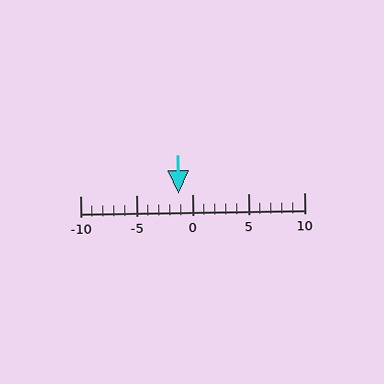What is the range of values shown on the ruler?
The ruler shows values from -10 to 10.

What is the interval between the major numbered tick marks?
The major tick marks are spaced 5 units apart.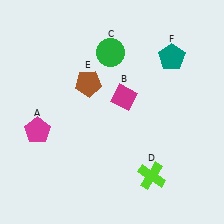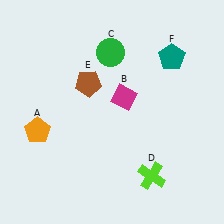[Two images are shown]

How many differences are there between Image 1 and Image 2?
There is 1 difference between the two images.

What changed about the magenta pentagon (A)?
In Image 1, A is magenta. In Image 2, it changed to orange.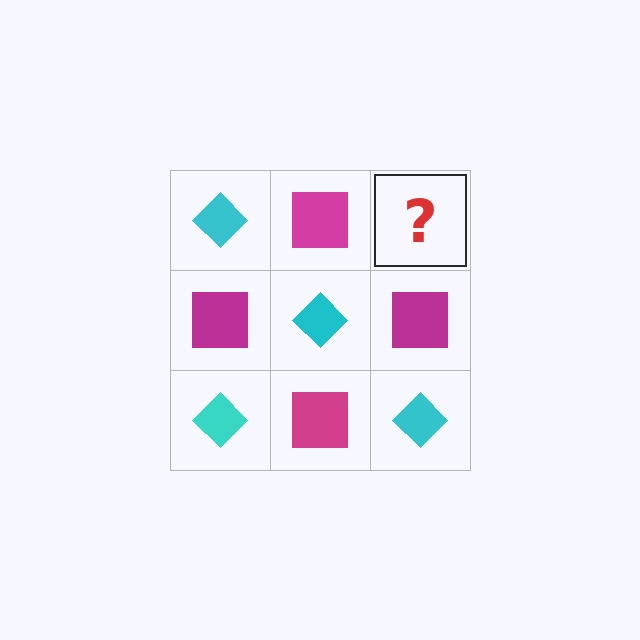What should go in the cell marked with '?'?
The missing cell should contain a cyan diamond.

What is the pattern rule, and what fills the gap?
The rule is that it alternates cyan diamond and magenta square in a checkerboard pattern. The gap should be filled with a cyan diamond.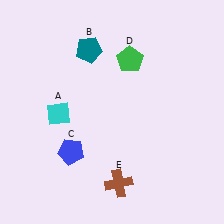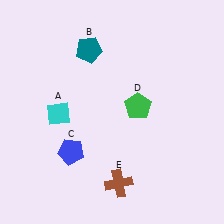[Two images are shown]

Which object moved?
The green pentagon (D) moved down.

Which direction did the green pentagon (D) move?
The green pentagon (D) moved down.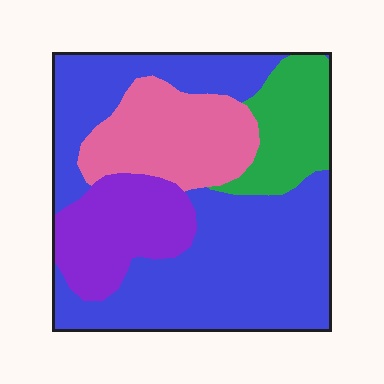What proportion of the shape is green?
Green covers 13% of the shape.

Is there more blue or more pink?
Blue.